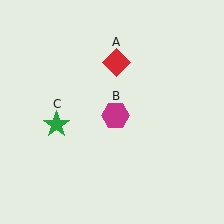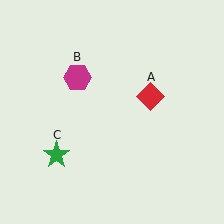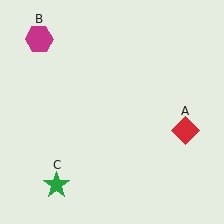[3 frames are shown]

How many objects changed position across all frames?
3 objects changed position: red diamond (object A), magenta hexagon (object B), green star (object C).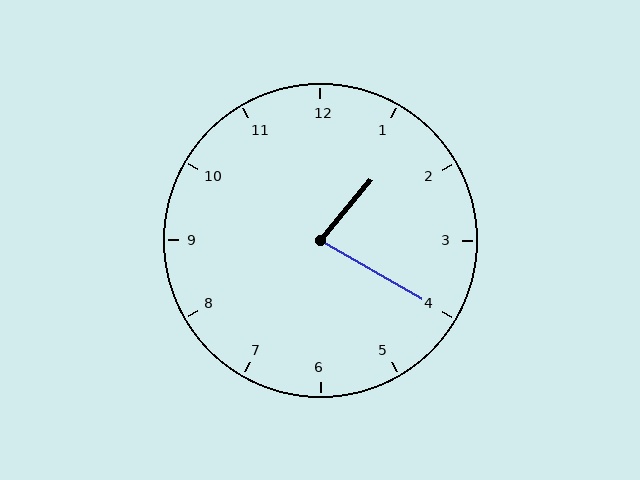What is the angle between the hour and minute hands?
Approximately 80 degrees.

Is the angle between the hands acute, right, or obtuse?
It is acute.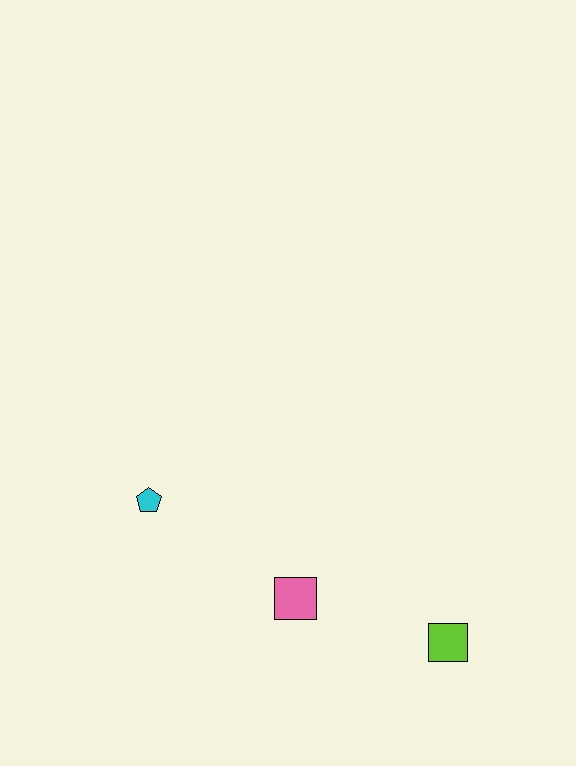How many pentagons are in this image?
There is 1 pentagon.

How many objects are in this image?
There are 3 objects.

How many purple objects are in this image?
There are no purple objects.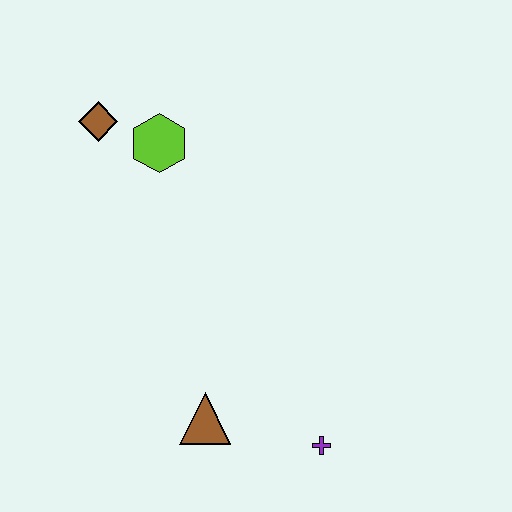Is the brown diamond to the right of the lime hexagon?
No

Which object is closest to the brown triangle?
The purple cross is closest to the brown triangle.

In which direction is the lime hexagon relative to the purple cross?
The lime hexagon is above the purple cross.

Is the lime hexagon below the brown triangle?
No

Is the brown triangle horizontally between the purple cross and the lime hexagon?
Yes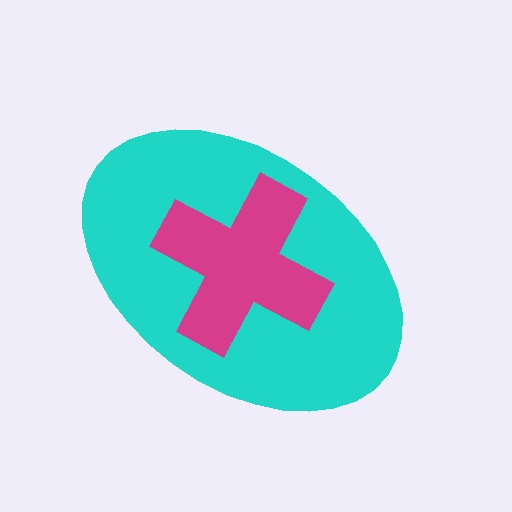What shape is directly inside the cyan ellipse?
The magenta cross.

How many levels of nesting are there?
2.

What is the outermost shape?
The cyan ellipse.